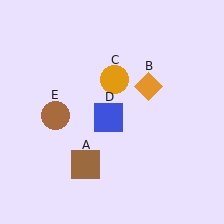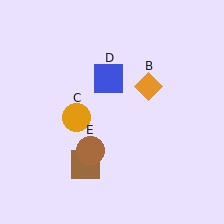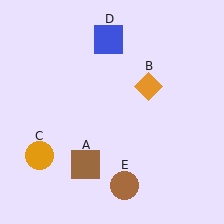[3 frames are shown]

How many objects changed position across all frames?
3 objects changed position: orange circle (object C), blue square (object D), brown circle (object E).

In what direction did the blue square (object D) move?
The blue square (object D) moved up.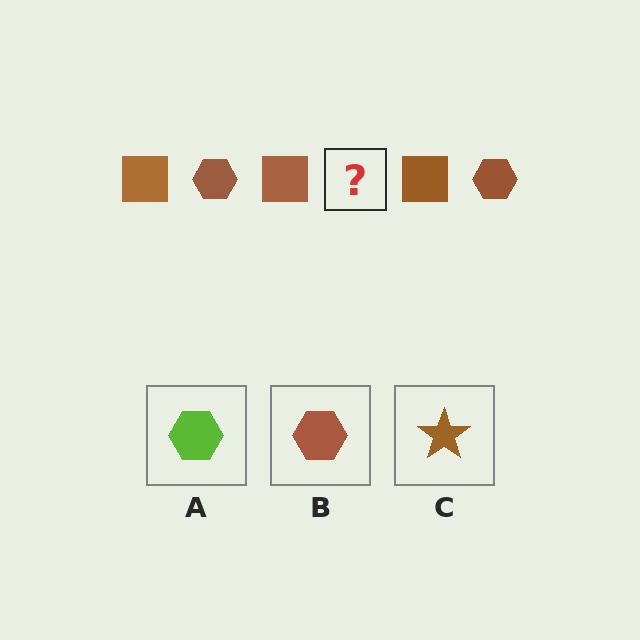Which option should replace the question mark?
Option B.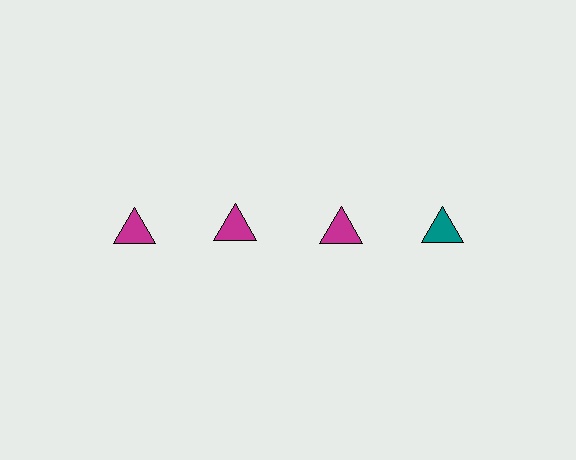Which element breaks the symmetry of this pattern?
The teal triangle in the top row, second from right column breaks the symmetry. All other shapes are magenta triangles.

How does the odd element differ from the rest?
It has a different color: teal instead of magenta.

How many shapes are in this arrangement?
There are 4 shapes arranged in a grid pattern.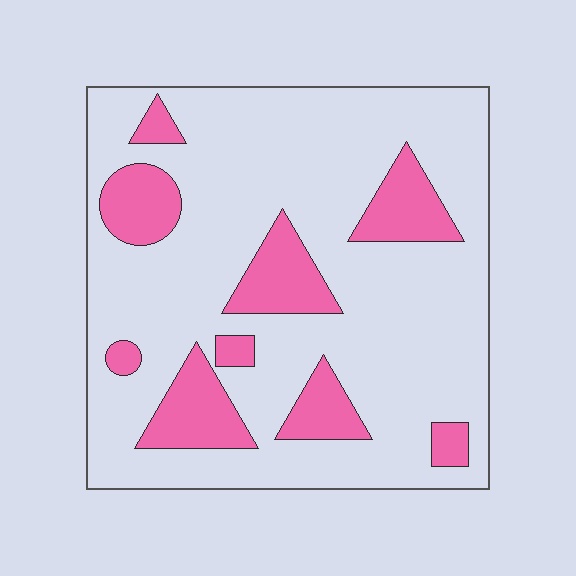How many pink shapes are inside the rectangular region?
9.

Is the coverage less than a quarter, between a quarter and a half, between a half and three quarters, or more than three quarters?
Less than a quarter.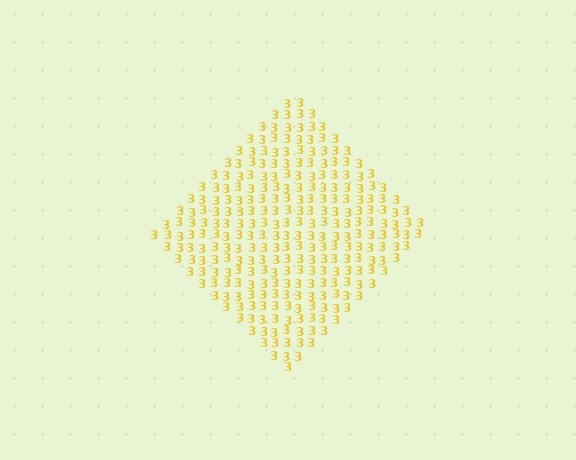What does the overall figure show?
The overall figure shows a diamond.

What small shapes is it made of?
It is made of small digit 3's.